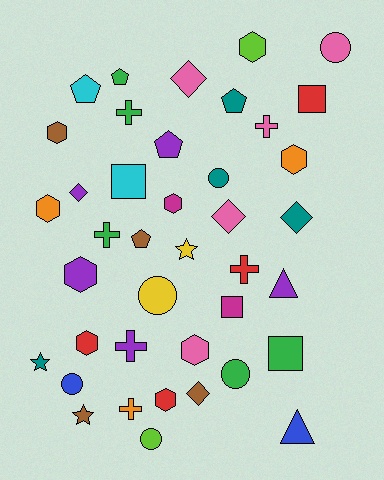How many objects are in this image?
There are 40 objects.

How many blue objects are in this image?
There are 2 blue objects.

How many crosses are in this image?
There are 6 crosses.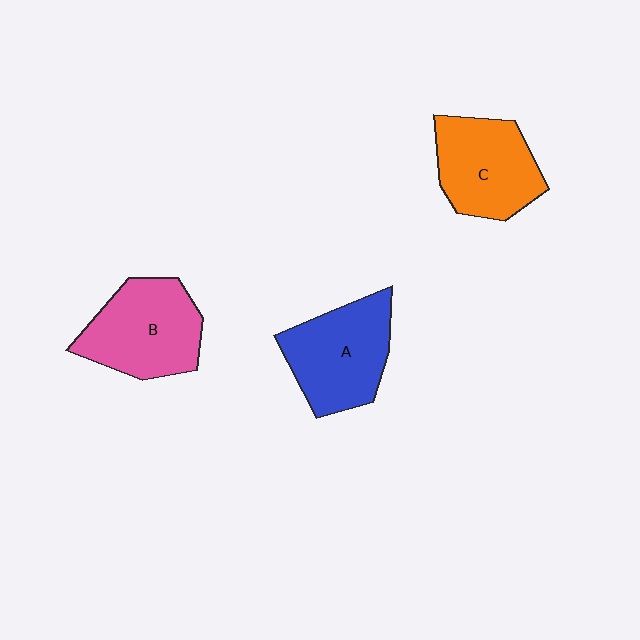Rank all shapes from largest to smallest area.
From largest to smallest: B (pink), A (blue), C (orange).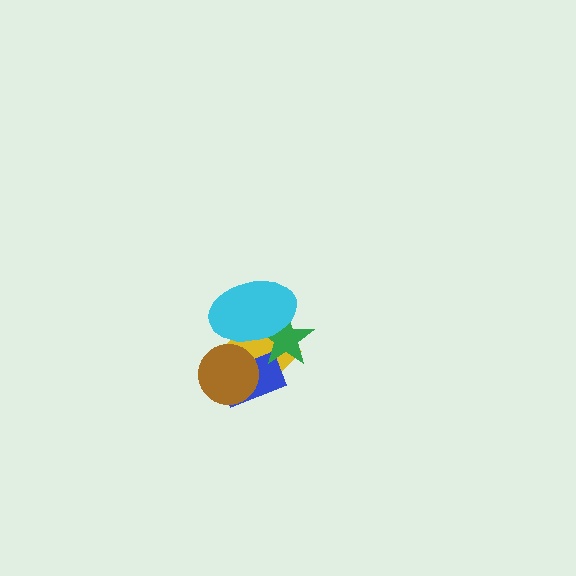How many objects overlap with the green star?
3 objects overlap with the green star.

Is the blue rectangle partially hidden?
Yes, it is partially covered by another shape.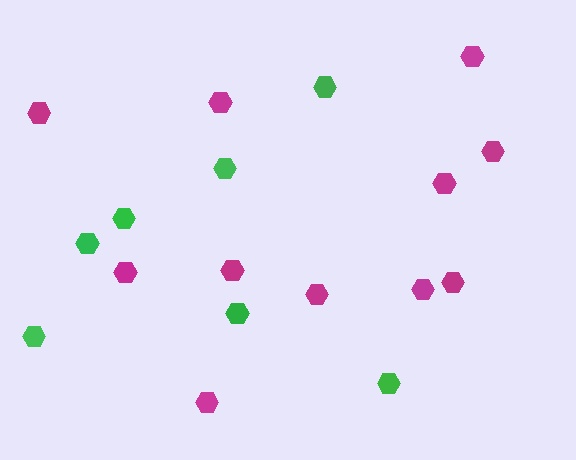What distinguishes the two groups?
There are 2 groups: one group of magenta hexagons (11) and one group of green hexagons (7).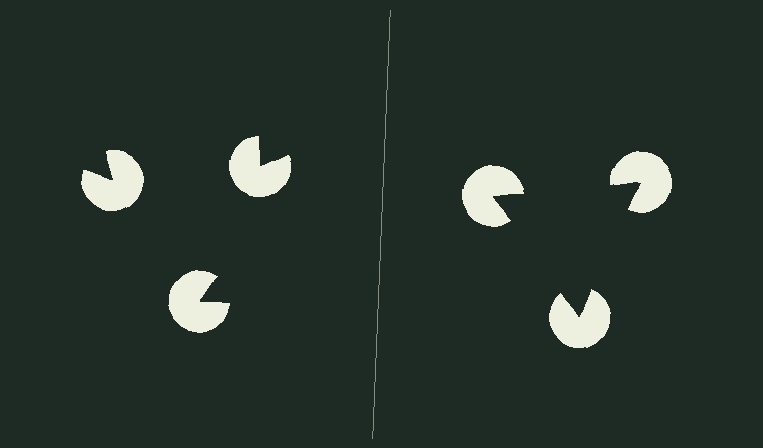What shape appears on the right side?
An illusory triangle.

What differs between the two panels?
The pac-man discs are positioned identically on both sides; only the wedge orientations differ. On the right they align to a triangle; on the left they are misaligned.